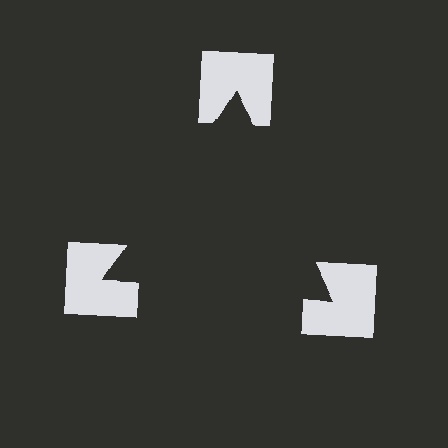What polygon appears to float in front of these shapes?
An illusory triangle — its edges are inferred from the aligned wedge cuts in the notched squares, not physically drawn.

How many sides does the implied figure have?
3 sides.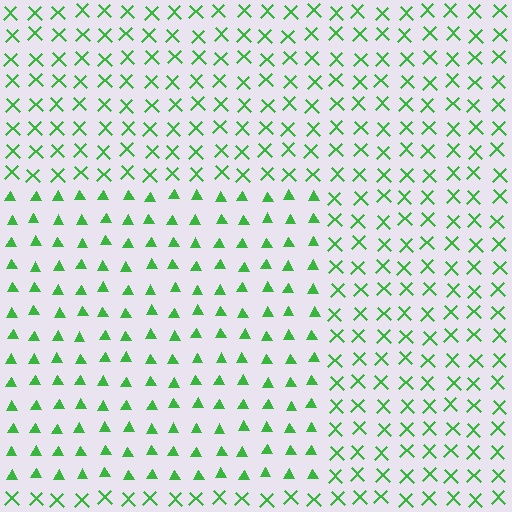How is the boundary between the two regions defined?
The boundary is defined by a change in element shape: triangles inside vs. X marks outside. All elements share the same color and spacing.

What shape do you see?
I see a rectangle.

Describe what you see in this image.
The image is filled with small green elements arranged in a uniform grid. A rectangle-shaped region contains triangles, while the surrounding area contains X marks. The boundary is defined purely by the change in element shape.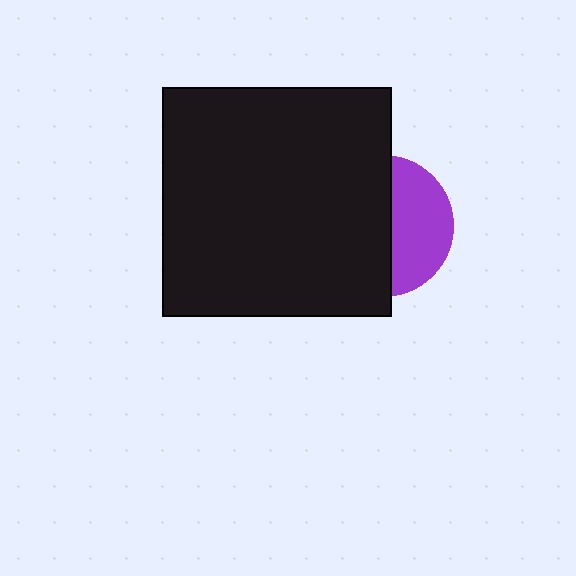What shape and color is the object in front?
The object in front is a black square.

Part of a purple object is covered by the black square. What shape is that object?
It is a circle.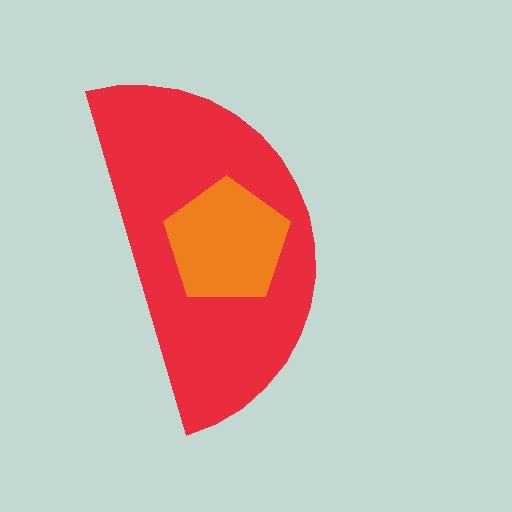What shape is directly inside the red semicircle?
The orange pentagon.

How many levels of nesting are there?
2.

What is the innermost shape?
The orange pentagon.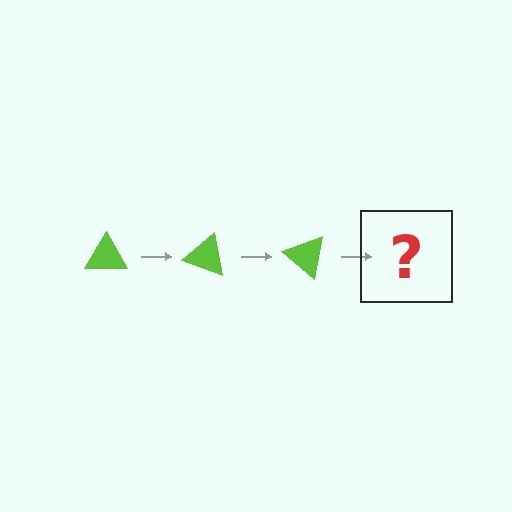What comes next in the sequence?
The next element should be a lime triangle rotated 60 degrees.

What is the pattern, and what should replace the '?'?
The pattern is that the triangle rotates 20 degrees each step. The '?' should be a lime triangle rotated 60 degrees.